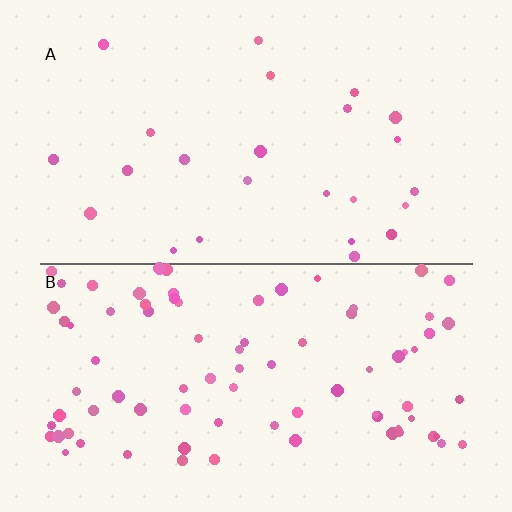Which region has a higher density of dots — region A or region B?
B (the bottom).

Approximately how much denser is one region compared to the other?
Approximately 3.4× — region B over region A.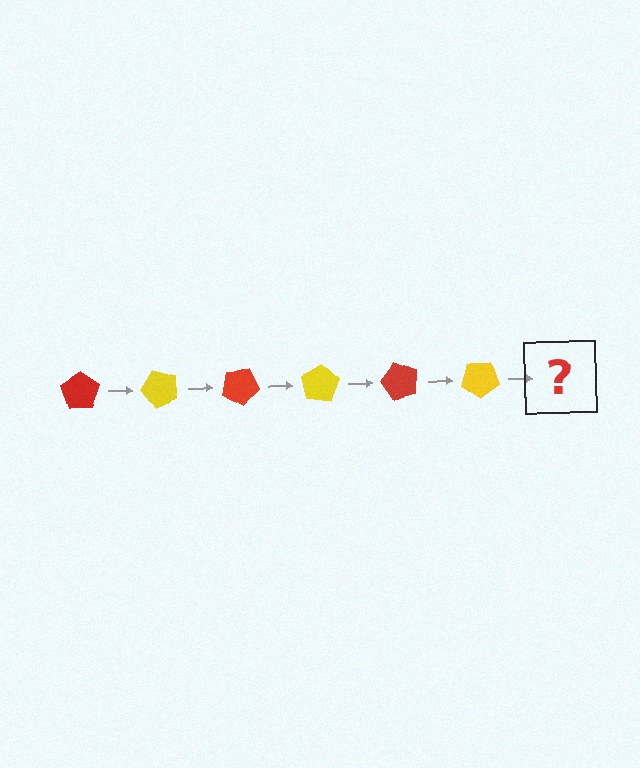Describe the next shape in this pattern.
It should be a red pentagon, rotated 300 degrees from the start.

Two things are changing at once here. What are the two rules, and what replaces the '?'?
The two rules are that it rotates 50 degrees each step and the color cycles through red and yellow. The '?' should be a red pentagon, rotated 300 degrees from the start.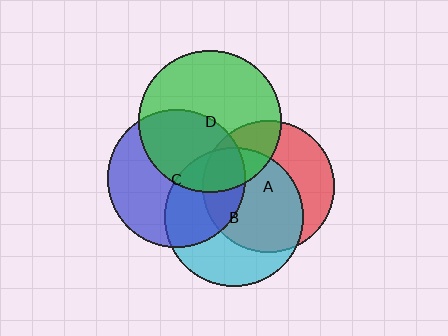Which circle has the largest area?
Circle D (green).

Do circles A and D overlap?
Yes.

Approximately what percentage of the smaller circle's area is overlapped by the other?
Approximately 25%.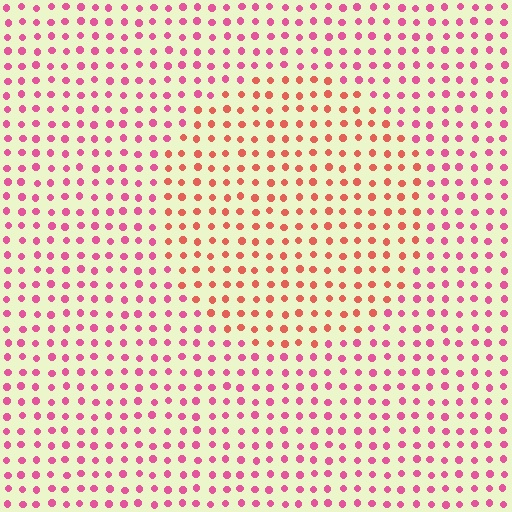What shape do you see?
I see a circle.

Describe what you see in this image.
The image is filled with small pink elements in a uniform arrangement. A circle-shaped region is visible where the elements are tinted to a slightly different hue, forming a subtle color boundary.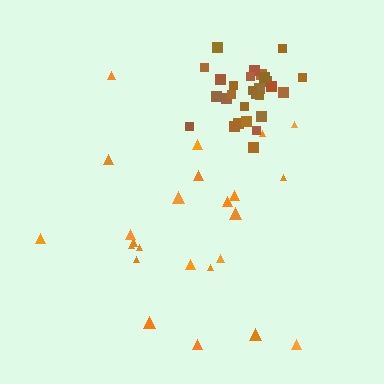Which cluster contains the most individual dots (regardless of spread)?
Brown (28).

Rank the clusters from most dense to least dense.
brown, orange.